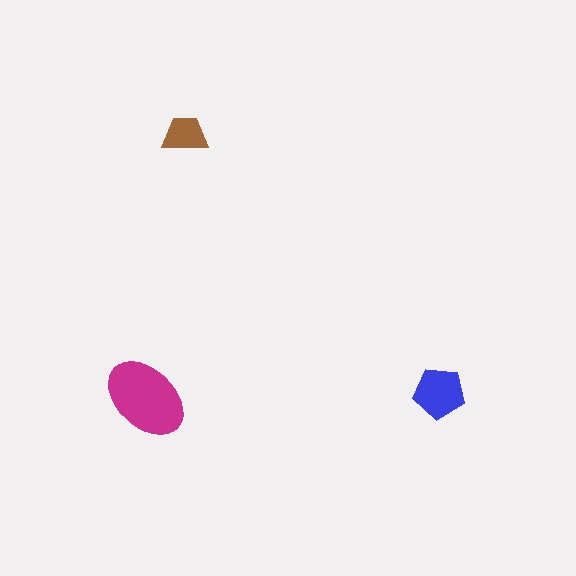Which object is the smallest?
The brown trapezoid.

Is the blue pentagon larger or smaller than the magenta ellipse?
Smaller.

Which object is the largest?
The magenta ellipse.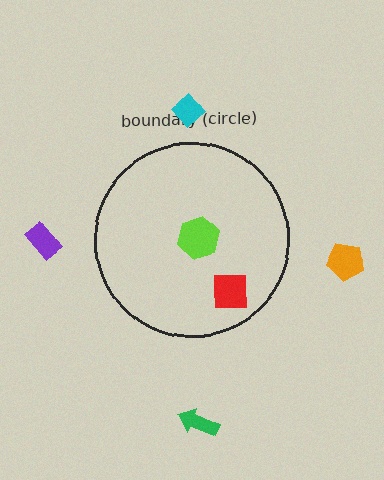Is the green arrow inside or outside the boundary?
Outside.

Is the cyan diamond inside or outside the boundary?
Outside.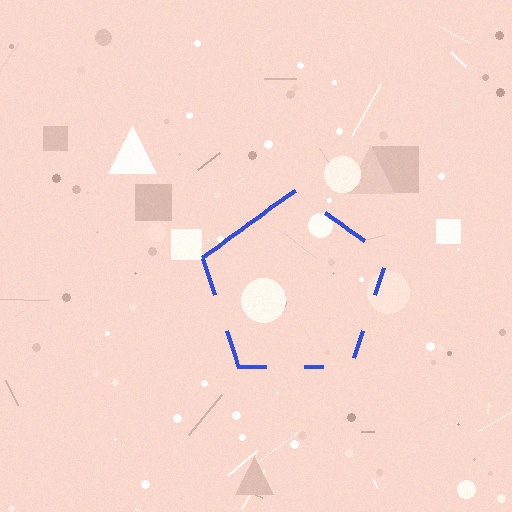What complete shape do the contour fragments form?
The contour fragments form a pentagon.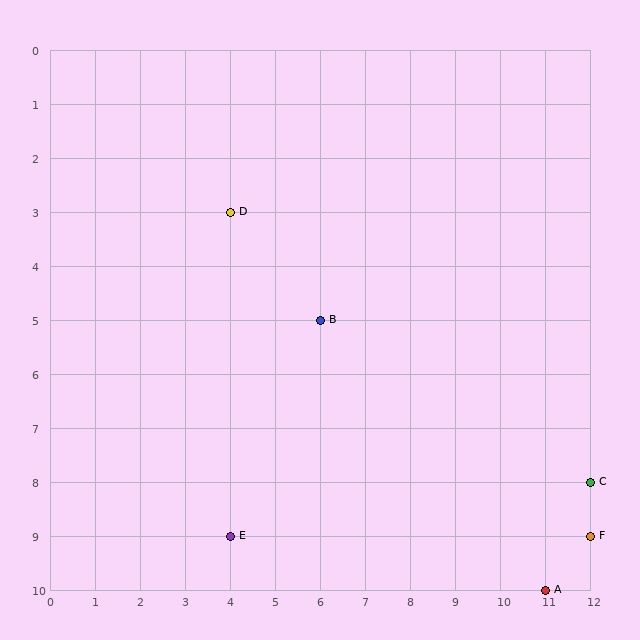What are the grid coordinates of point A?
Point A is at grid coordinates (11, 10).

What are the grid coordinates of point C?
Point C is at grid coordinates (12, 8).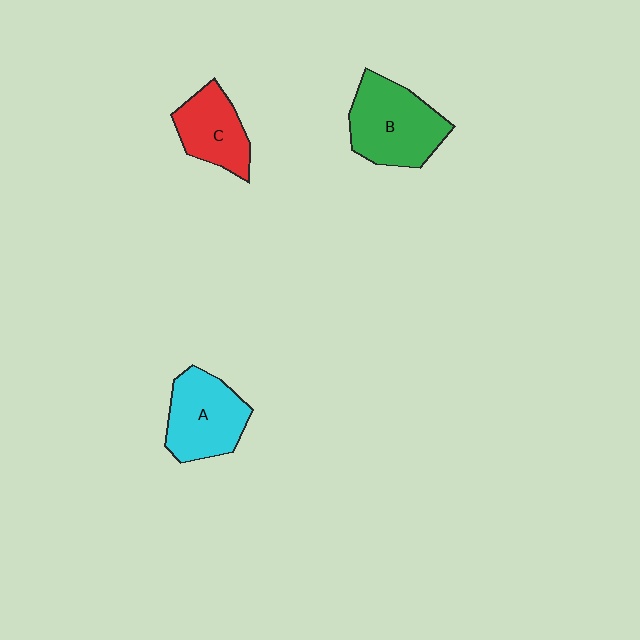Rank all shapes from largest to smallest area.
From largest to smallest: B (green), A (cyan), C (red).